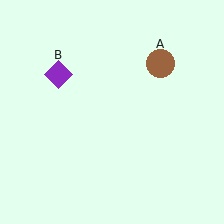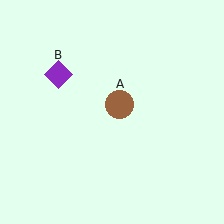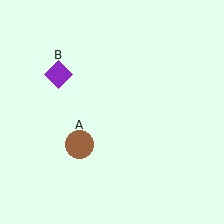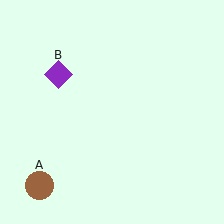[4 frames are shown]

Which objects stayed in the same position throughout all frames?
Purple diamond (object B) remained stationary.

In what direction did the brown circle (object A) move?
The brown circle (object A) moved down and to the left.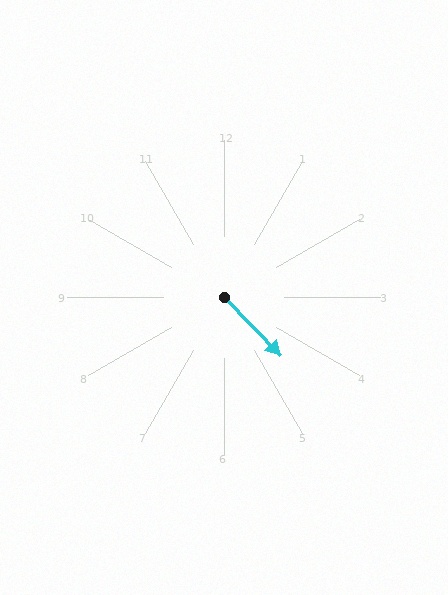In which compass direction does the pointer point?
Southeast.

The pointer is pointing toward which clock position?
Roughly 5 o'clock.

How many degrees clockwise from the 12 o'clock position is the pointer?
Approximately 136 degrees.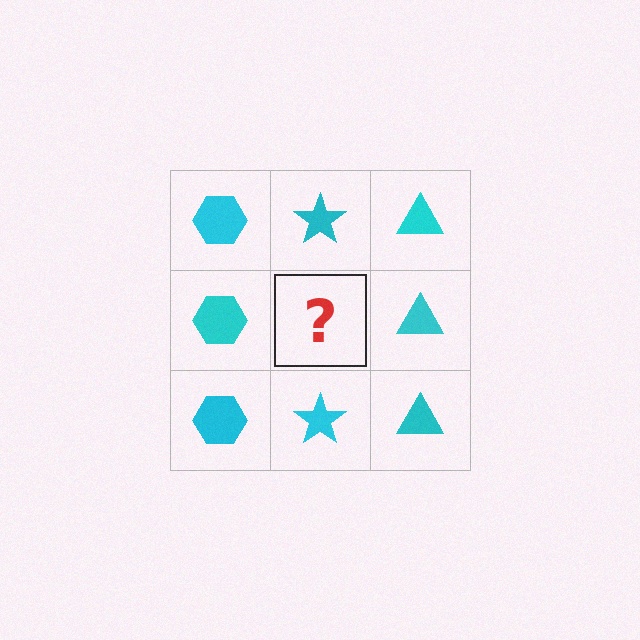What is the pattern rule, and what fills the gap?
The rule is that each column has a consistent shape. The gap should be filled with a cyan star.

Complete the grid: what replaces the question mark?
The question mark should be replaced with a cyan star.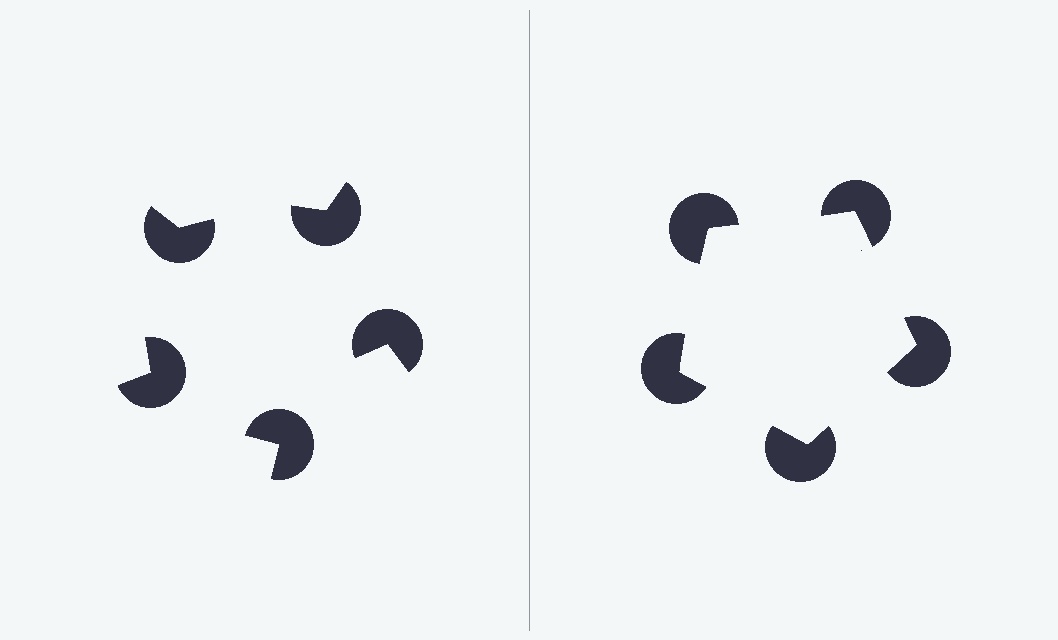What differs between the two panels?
The pac-man discs are positioned identically on both sides; only the wedge orientations differ. On the right they align to a pentagon; on the left they are misaligned.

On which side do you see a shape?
An illusory pentagon appears on the right side. On the left side the wedge cuts are rotated, so no coherent shape forms.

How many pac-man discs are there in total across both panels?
10 — 5 on each side.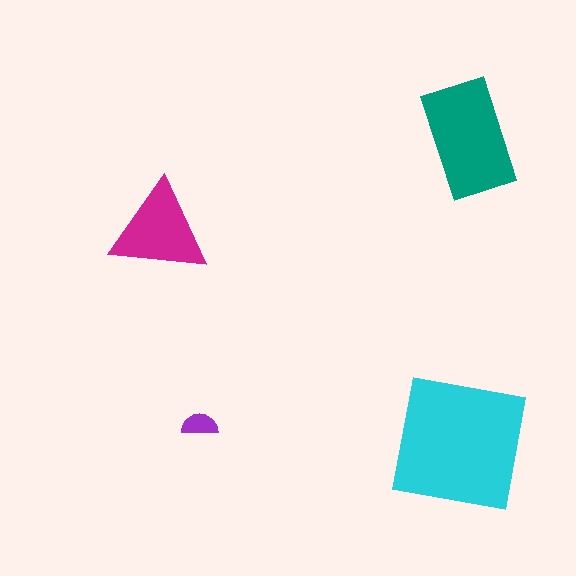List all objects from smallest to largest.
The purple semicircle, the magenta triangle, the teal rectangle, the cyan square.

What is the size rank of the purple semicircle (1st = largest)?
4th.